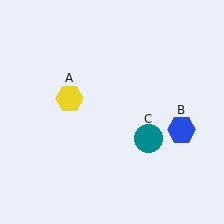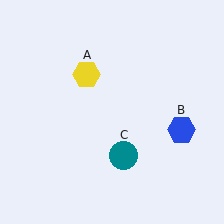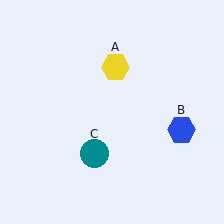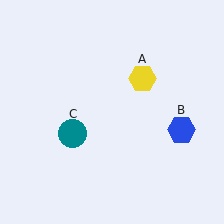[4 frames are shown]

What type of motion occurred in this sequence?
The yellow hexagon (object A), teal circle (object C) rotated clockwise around the center of the scene.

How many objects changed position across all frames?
2 objects changed position: yellow hexagon (object A), teal circle (object C).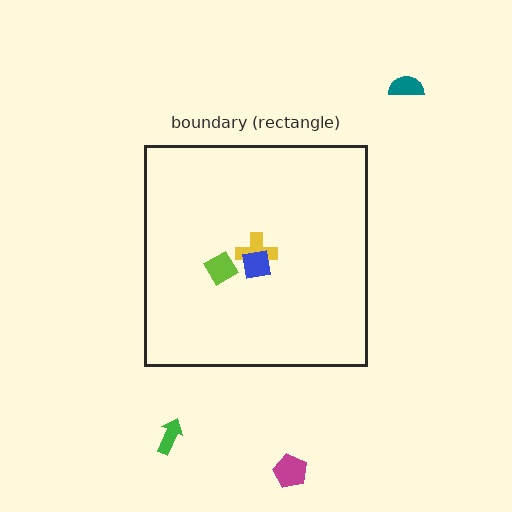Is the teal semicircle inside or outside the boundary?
Outside.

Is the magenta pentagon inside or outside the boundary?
Outside.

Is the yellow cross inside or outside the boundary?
Inside.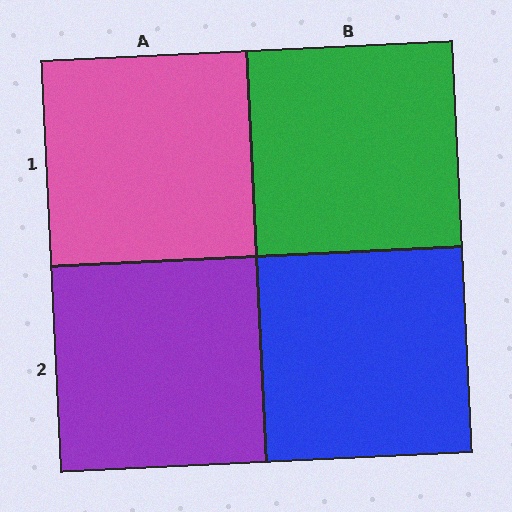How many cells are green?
1 cell is green.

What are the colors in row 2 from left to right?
Purple, blue.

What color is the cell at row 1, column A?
Pink.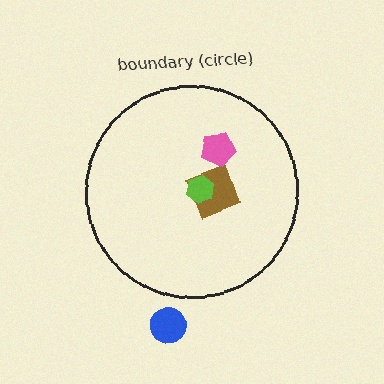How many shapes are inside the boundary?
3 inside, 1 outside.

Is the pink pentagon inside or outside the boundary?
Inside.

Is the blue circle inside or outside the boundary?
Outside.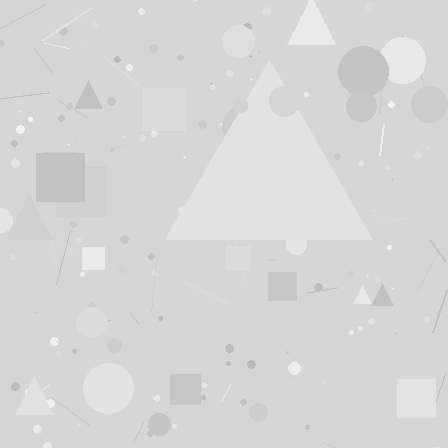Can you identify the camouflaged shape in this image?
The camouflaged shape is a triangle.